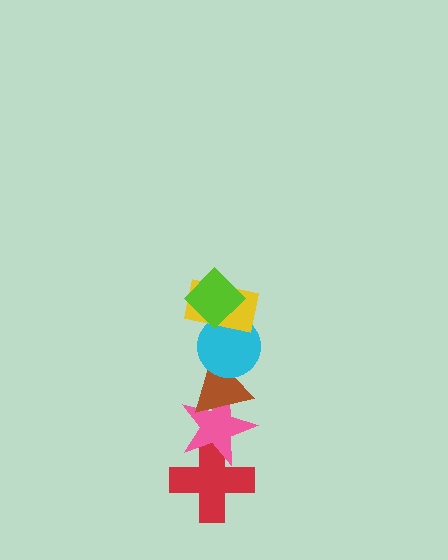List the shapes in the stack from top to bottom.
From top to bottom: the lime diamond, the yellow rectangle, the cyan circle, the brown triangle, the pink star, the red cross.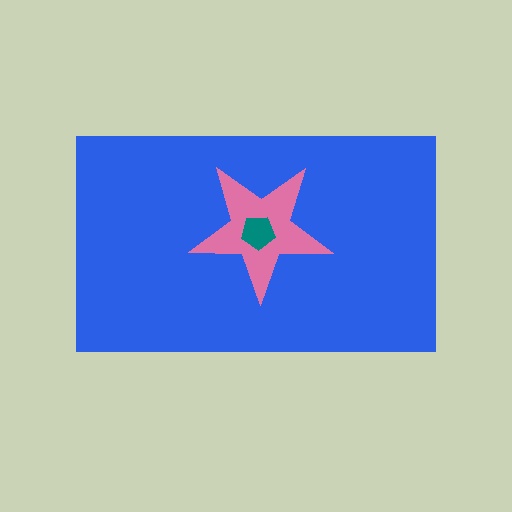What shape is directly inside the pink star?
The teal pentagon.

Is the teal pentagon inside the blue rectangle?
Yes.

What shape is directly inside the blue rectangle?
The pink star.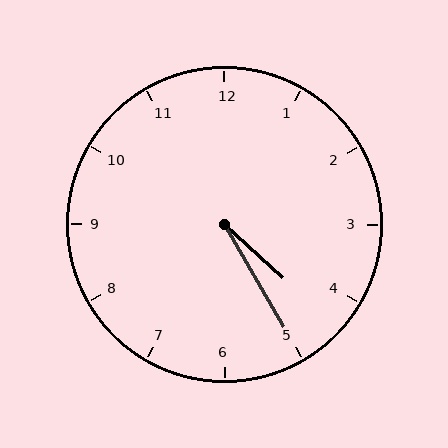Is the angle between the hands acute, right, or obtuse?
It is acute.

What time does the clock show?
4:25.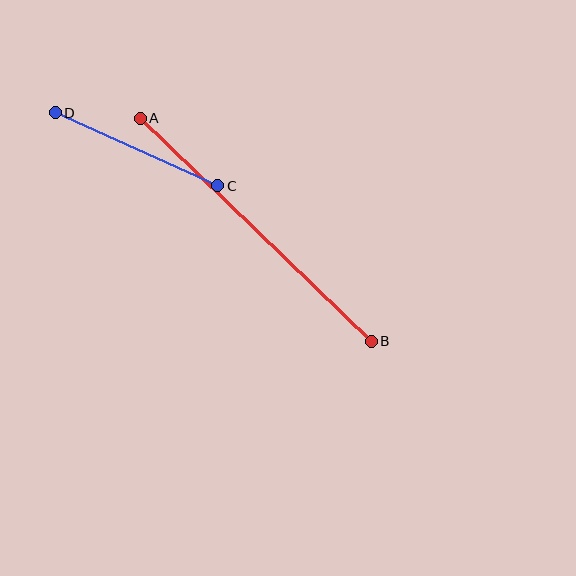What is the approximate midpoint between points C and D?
The midpoint is at approximately (136, 149) pixels.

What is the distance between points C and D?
The distance is approximately 178 pixels.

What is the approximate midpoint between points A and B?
The midpoint is at approximately (256, 230) pixels.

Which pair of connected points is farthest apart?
Points A and B are farthest apart.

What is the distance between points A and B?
The distance is approximately 321 pixels.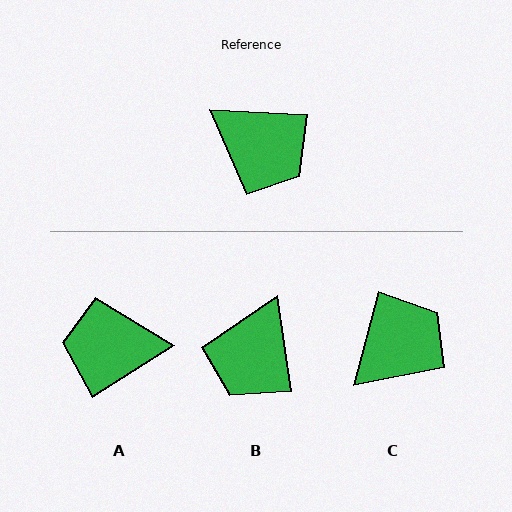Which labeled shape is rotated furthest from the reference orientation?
A, about 145 degrees away.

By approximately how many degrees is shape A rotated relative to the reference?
Approximately 145 degrees clockwise.